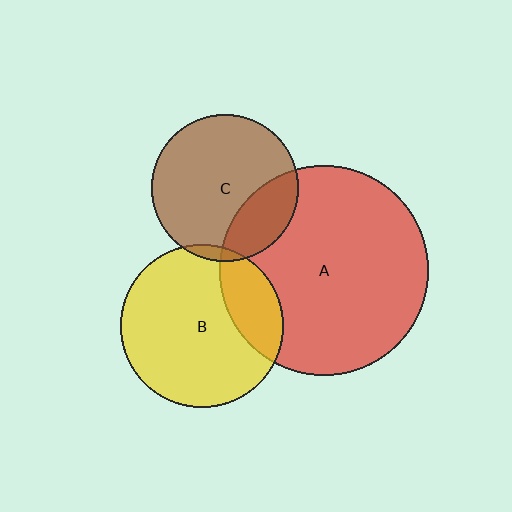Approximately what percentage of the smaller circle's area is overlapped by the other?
Approximately 20%.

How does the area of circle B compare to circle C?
Approximately 1.2 times.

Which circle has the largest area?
Circle A (red).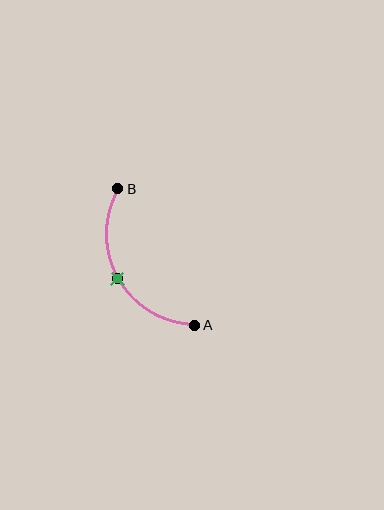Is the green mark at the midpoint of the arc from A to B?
Yes. The green mark lies on the arc at equal arc-length from both A and B — it is the arc midpoint.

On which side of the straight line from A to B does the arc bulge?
The arc bulges to the left of the straight line connecting A and B.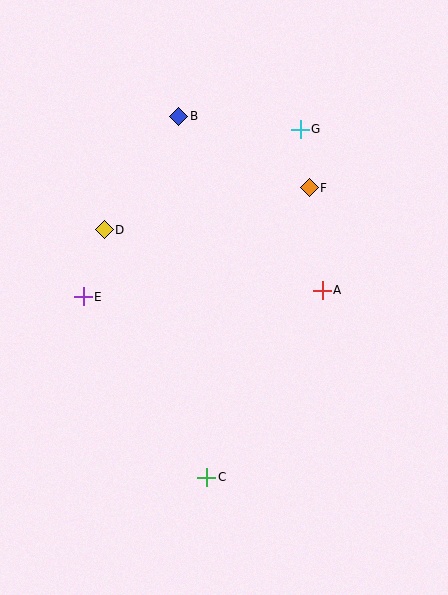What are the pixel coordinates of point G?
Point G is at (300, 129).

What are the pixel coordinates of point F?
Point F is at (309, 188).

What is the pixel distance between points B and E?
The distance between B and E is 204 pixels.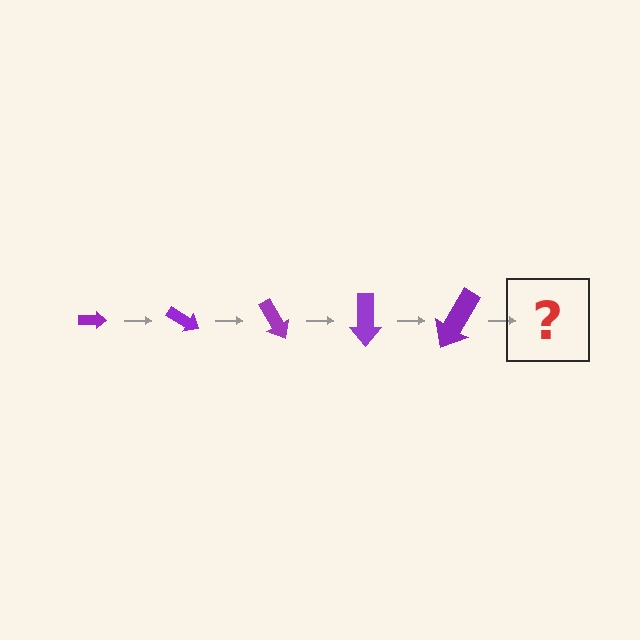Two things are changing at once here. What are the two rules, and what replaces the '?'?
The two rules are that the arrow grows larger each step and it rotates 30 degrees each step. The '?' should be an arrow, larger than the previous one and rotated 150 degrees from the start.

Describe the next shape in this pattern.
It should be an arrow, larger than the previous one and rotated 150 degrees from the start.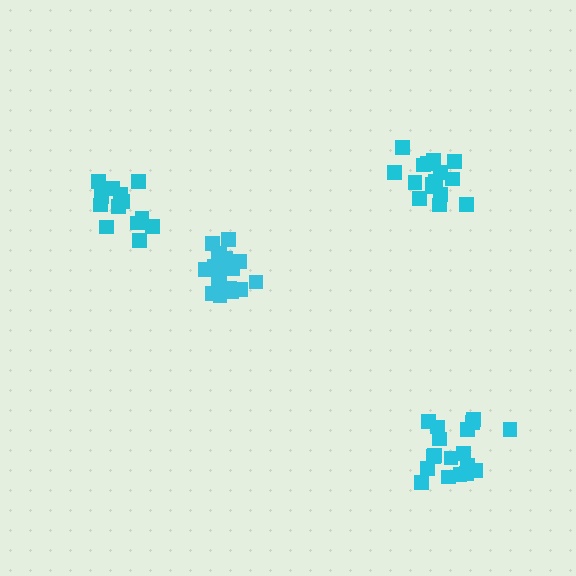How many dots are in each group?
Group 1: 18 dots, Group 2: 14 dots, Group 3: 16 dots, Group 4: 18 dots (66 total).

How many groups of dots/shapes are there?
There are 4 groups.